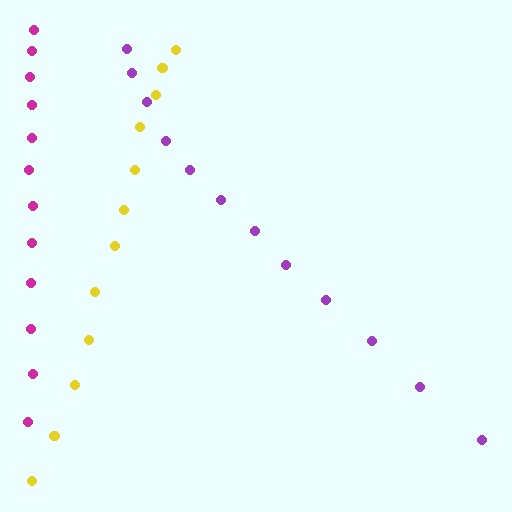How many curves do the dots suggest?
There are 3 distinct paths.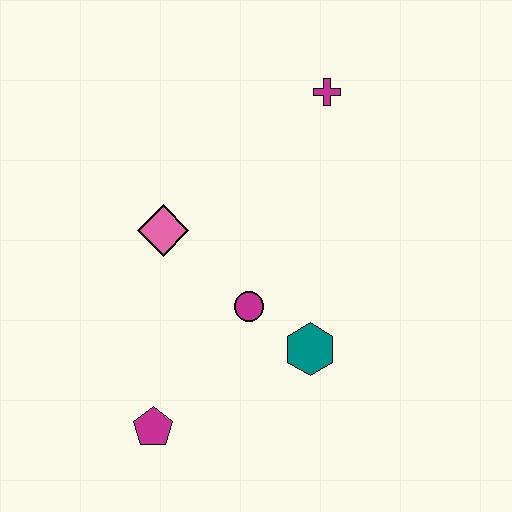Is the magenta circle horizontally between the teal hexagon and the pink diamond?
Yes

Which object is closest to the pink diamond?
The magenta circle is closest to the pink diamond.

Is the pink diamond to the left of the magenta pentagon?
No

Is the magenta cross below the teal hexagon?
No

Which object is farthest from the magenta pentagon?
The magenta cross is farthest from the magenta pentagon.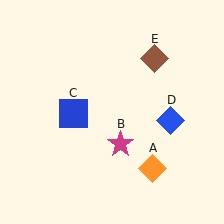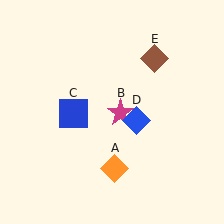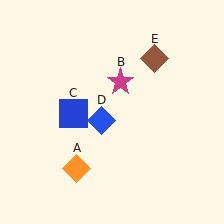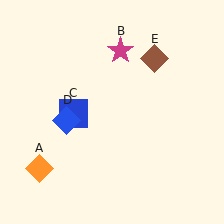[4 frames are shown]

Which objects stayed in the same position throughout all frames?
Blue square (object C) and brown diamond (object E) remained stationary.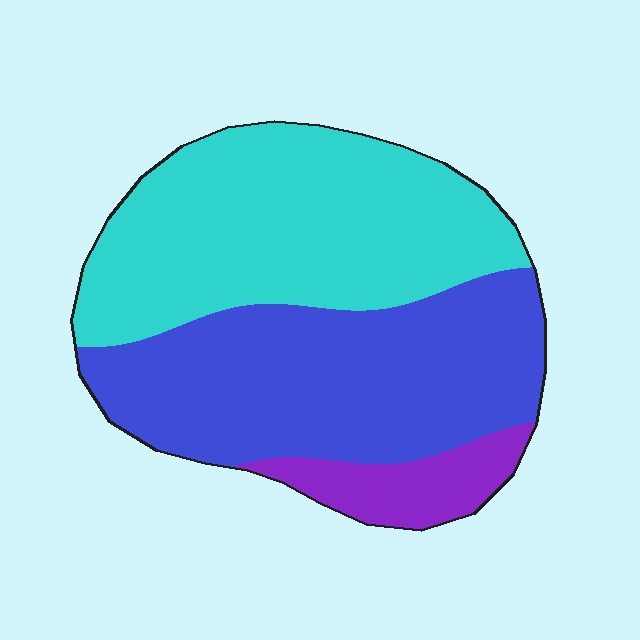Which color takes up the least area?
Purple, at roughly 10%.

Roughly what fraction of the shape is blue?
Blue takes up between a quarter and a half of the shape.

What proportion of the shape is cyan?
Cyan covers roughly 45% of the shape.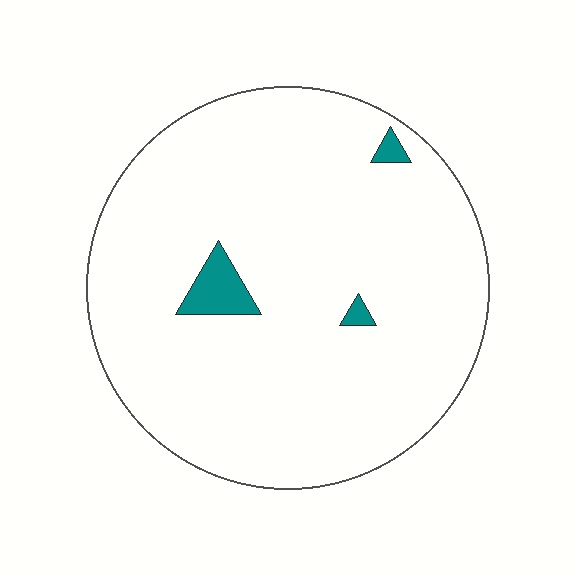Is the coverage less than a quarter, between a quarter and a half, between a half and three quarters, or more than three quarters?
Less than a quarter.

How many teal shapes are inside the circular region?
3.